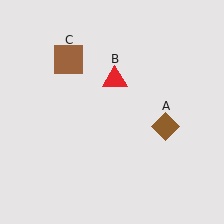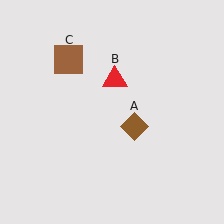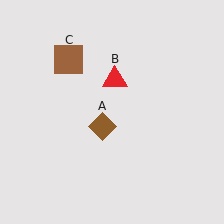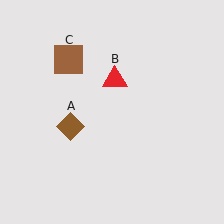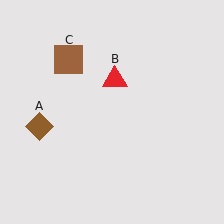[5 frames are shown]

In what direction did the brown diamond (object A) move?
The brown diamond (object A) moved left.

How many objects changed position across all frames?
1 object changed position: brown diamond (object A).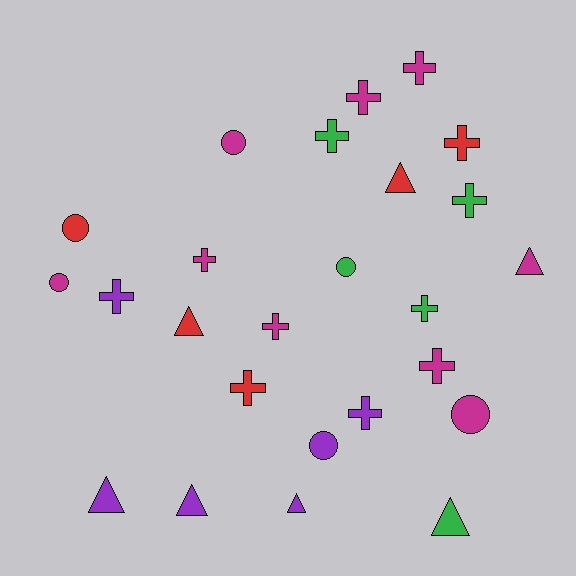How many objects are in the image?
There are 25 objects.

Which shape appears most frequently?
Cross, with 12 objects.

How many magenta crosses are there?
There are 5 magenta crosses.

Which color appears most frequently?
Magenta, with 9 objects.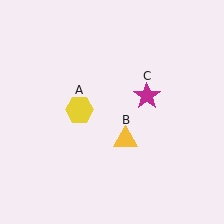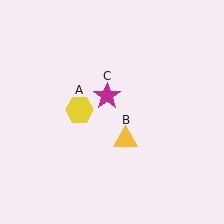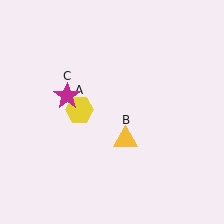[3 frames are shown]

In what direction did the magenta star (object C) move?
The magenta star (object C) moved left.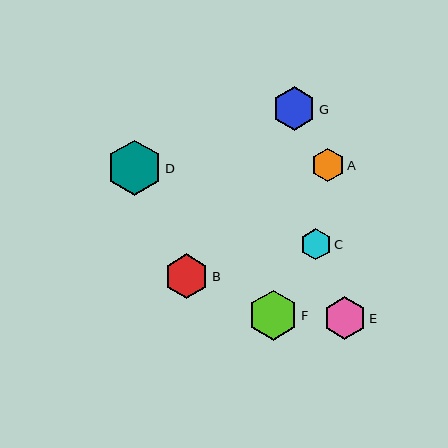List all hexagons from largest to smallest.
From largest to smallest: D, F, B, G, E, A, C.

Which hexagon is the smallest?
Hexagon C is the smallest with a size of approximately 31 pixels.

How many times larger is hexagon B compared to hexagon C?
Hexagon B is approximately 1.4 times the size of hexagon C.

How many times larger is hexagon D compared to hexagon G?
Hexagon D is approximately 1.3 times the size of hexagon G.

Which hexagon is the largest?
Hexagon D is the largest with a size of approximately 55 pixels.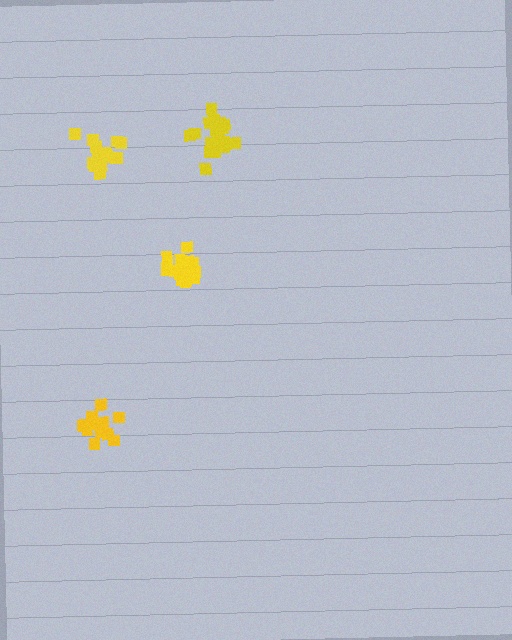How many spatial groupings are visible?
There are 4 spatial groupings.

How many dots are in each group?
Group 1: 19 dots, Group 2: 15 dots, Group 3: 18 dots, Group 4: 19 dots (71 total).